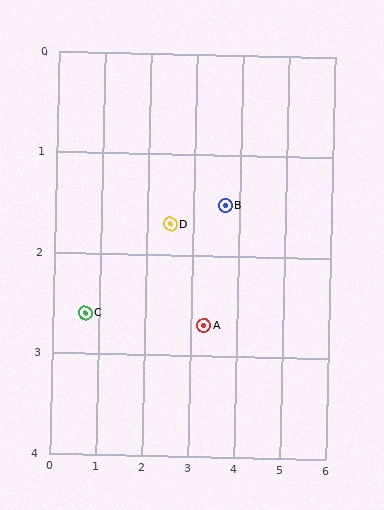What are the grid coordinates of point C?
Point C is at approximately (0.7, 2.6).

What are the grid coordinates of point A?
Point A is at approximately (3.3, 2.7).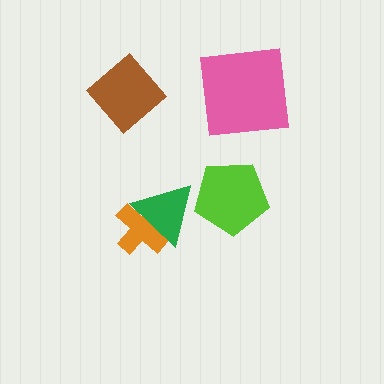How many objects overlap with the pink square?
0 objects overlap with the pink square.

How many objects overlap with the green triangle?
2 objects overlap with the green triangle.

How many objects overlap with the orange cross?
1 object overlaps with the orange cross.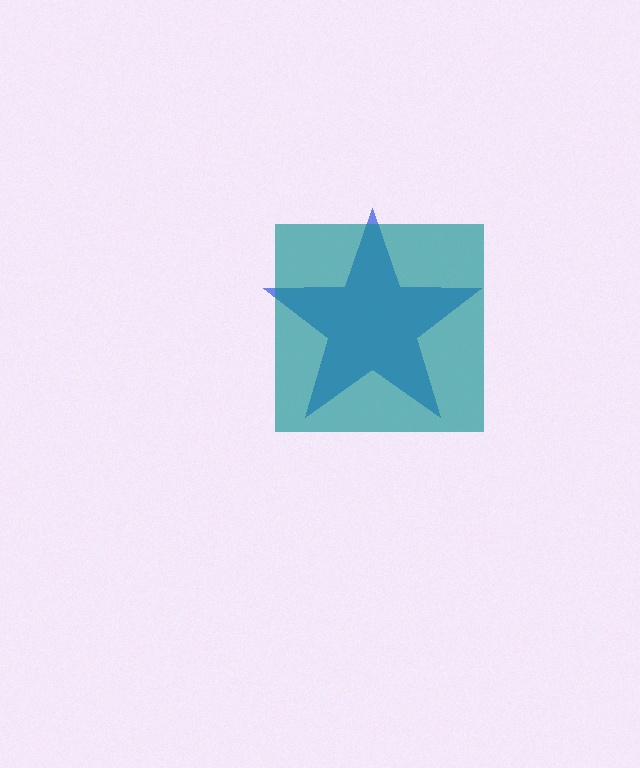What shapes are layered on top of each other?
The layered shapes are: a blue star, a teal square.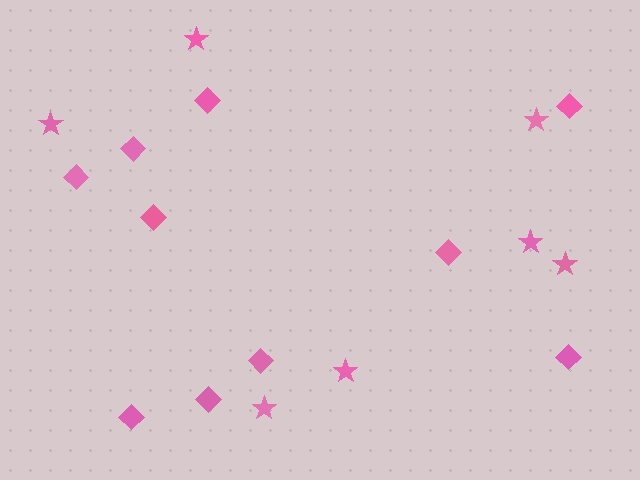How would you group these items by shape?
There are 2 groups: one group of diamonds (10) and one group of stars (7).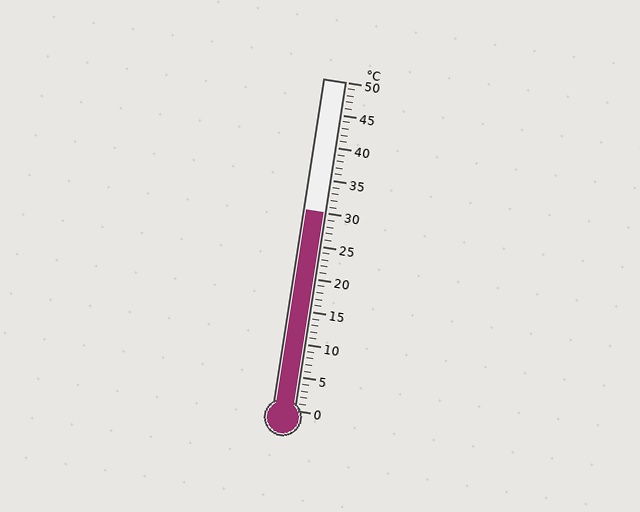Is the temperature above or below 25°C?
The temperature is above 25°C.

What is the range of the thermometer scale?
The thermometer scale ranges from 0°C to 50°C.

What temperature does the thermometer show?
The thermometer shows approximately 30°C.